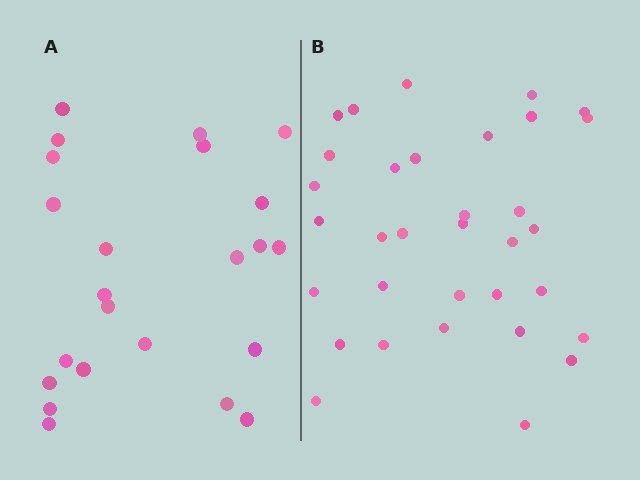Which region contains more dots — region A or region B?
Region B (the right region) has more dots.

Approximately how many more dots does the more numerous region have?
Region B has roughly 10 or so more dots than region A.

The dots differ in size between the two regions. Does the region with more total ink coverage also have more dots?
No. Region A has more total ink coverage because its dots are larger, but region B actually contains more individual dots. Total area can be misleading — the number of items is what matters here.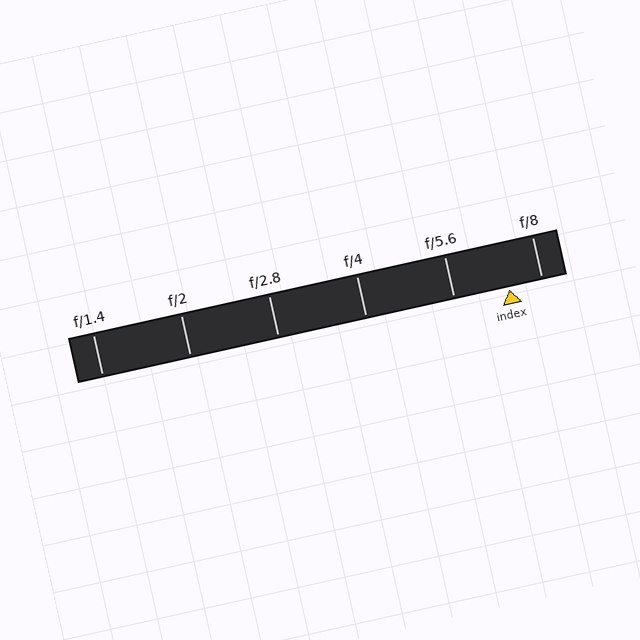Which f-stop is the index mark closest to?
The index mark is closest to f/8.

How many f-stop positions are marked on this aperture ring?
There are 6 f-stop positions marked.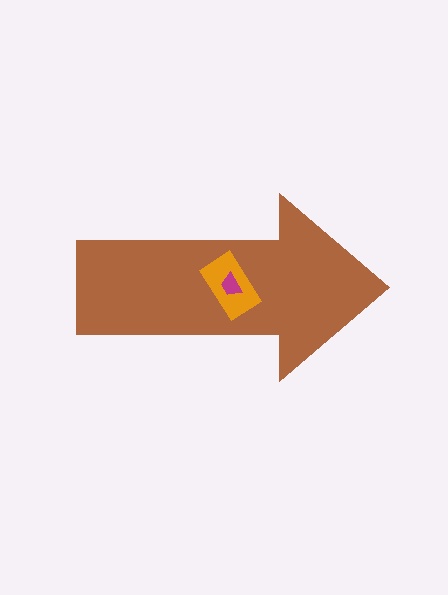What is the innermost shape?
The magenta trapezoid.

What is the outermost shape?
The brown arrow.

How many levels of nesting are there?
3.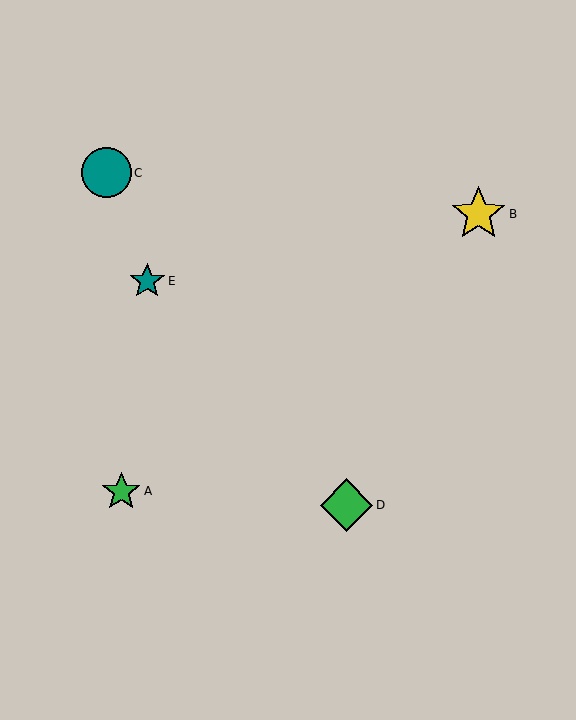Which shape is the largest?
The yellow star (labeled B) is the largest.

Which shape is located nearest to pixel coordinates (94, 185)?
The teal circle (labeled C) at (106, 173) is nearest to that location.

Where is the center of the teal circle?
The center of the teal circle is at (106, 173).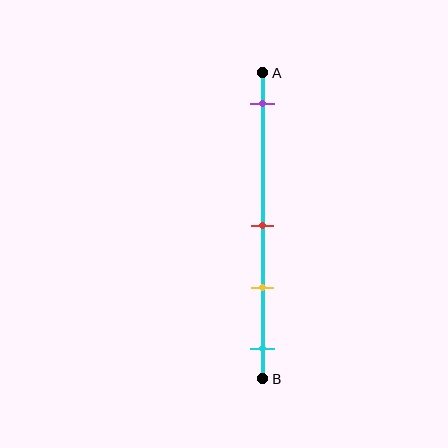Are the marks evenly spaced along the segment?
No, the marks are not evenly spaced.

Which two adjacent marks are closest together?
The red and yellow marks are the closest adjacent pair.